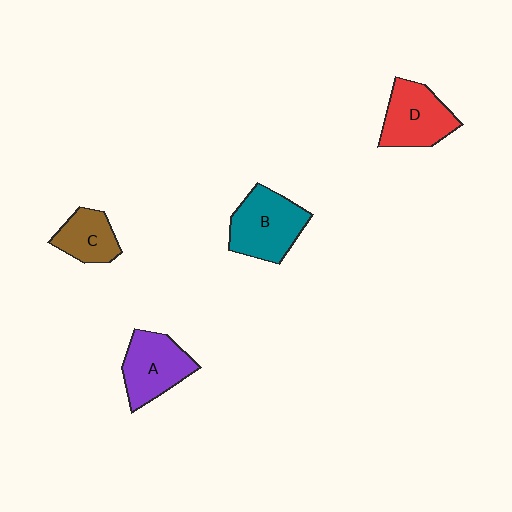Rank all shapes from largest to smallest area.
From largest to smallest: B (teal), D (red), A (purple), C (brown).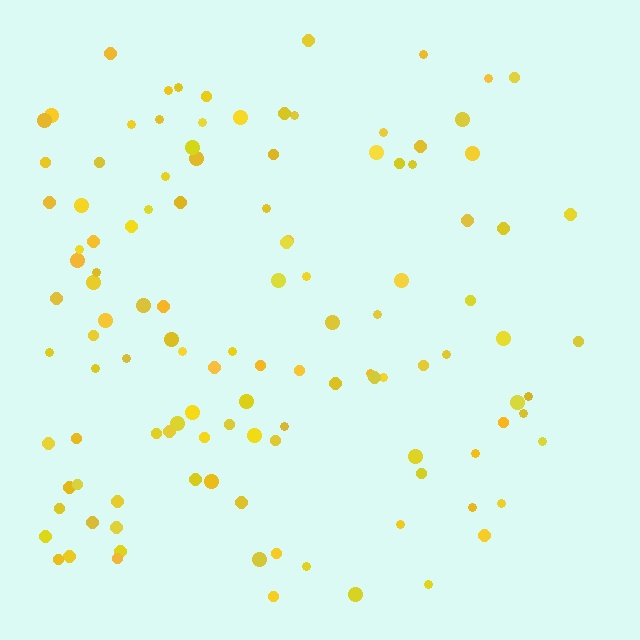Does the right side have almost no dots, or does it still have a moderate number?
Still a moderate number, just noticeably fewer than the left.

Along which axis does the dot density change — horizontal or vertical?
Horizontal.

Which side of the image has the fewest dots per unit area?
The right.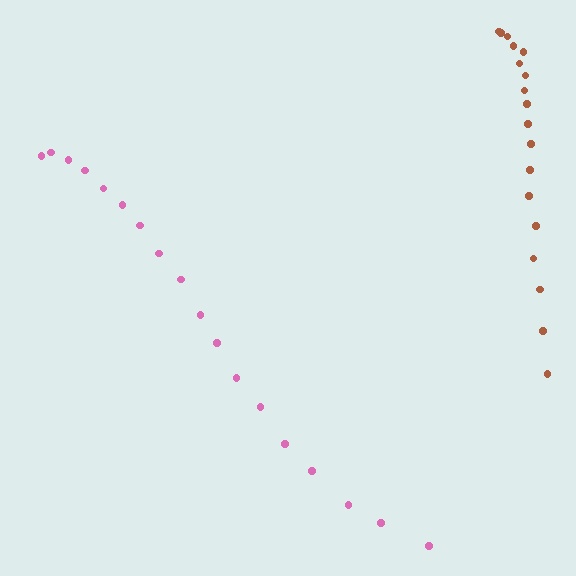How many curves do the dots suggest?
There are 2 distinct paths.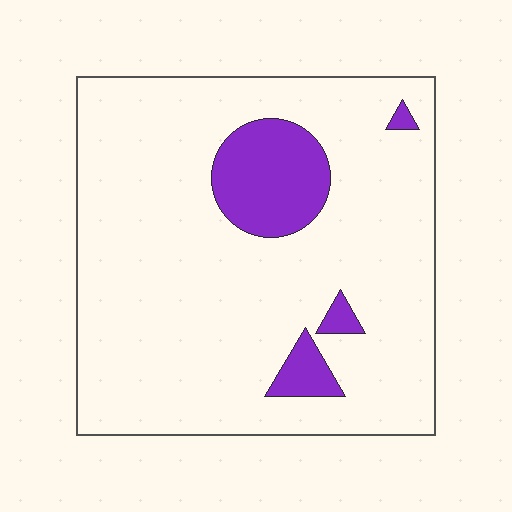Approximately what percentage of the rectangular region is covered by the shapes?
Approximately 10%.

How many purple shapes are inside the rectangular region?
4.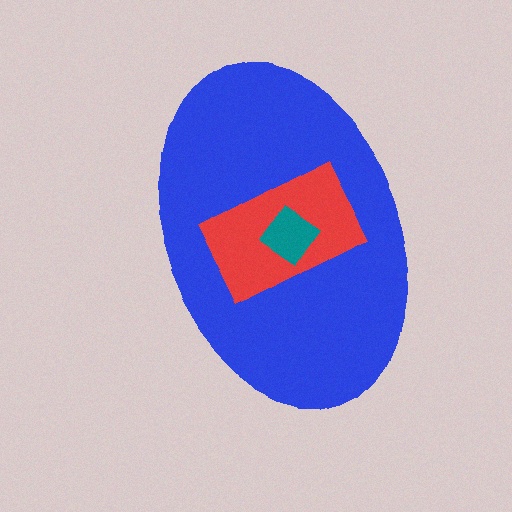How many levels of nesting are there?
3.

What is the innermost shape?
The teal diamond.